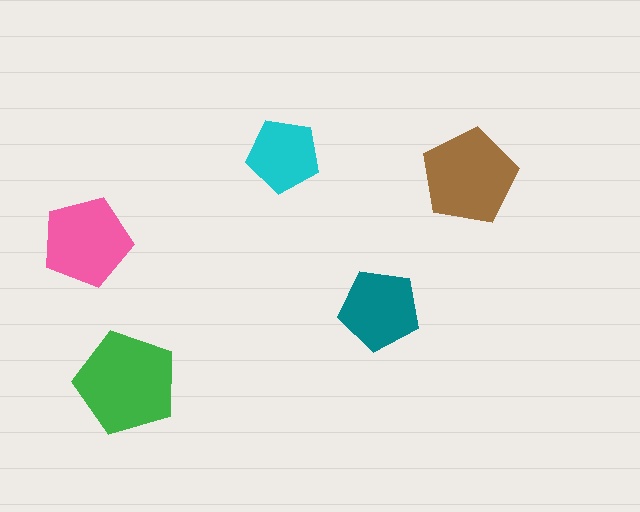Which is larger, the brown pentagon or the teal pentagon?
The brown one.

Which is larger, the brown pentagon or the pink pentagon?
The brown one.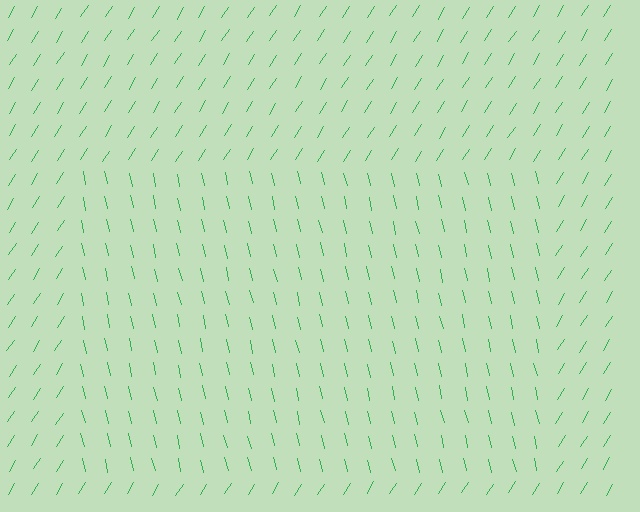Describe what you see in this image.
The image is filled with small green line segments. A rectangle region in the image has lines oriented differently from the surrounding lines, creating a visible texture boundary.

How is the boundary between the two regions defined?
The boundary is defined purely by a change in line orientation (approximately 45 degrees difference). All lines are the same color and thickness.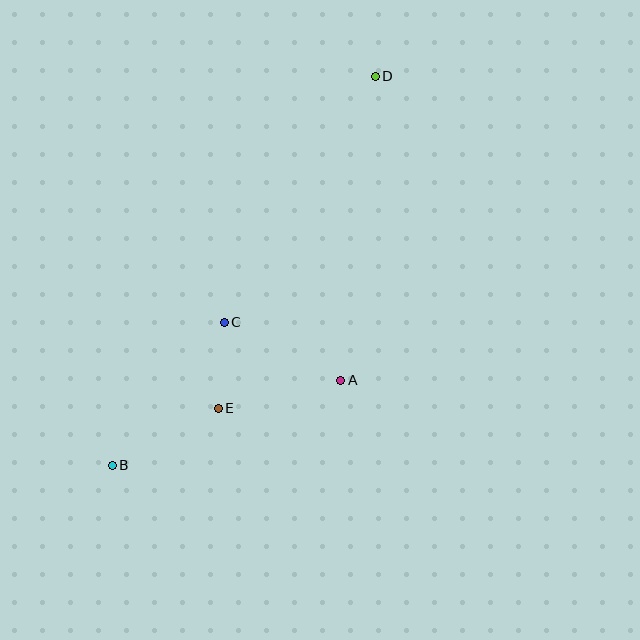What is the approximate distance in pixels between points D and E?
The distance between D and E is approximately 367 pixels.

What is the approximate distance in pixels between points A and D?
The distance between A and D is approximately 306 pixels.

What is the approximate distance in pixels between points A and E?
The distance between A and E is approximately 125 pixels.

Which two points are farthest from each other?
Points B and D are farthest from each other.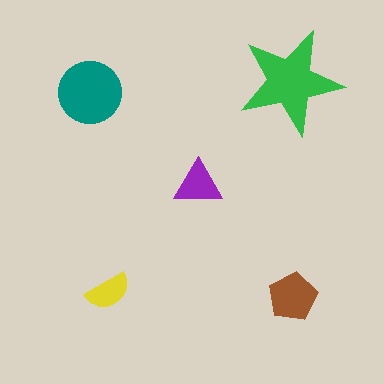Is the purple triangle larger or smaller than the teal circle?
Smaller.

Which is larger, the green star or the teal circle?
The green star.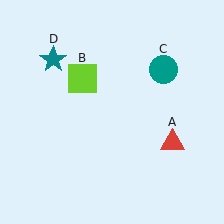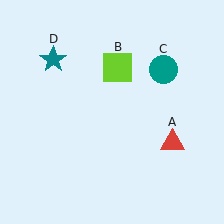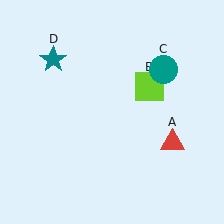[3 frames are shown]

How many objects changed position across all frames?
1 object changed position: lime square (object B).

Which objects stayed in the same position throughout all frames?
Red triangle (object A) and teal circle (object C) and teal star (object D) remained stationary.